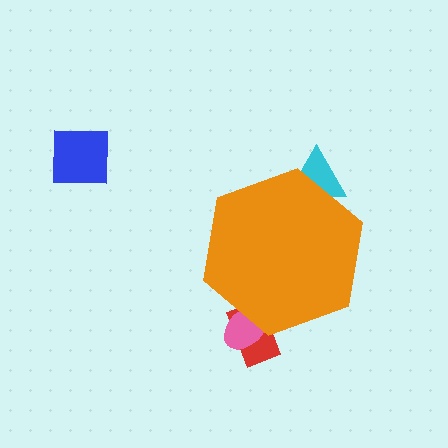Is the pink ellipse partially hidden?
Yes, the pink ellipse is partially hidden behind the orange hexagon.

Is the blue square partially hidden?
No, the blue square is fully visible.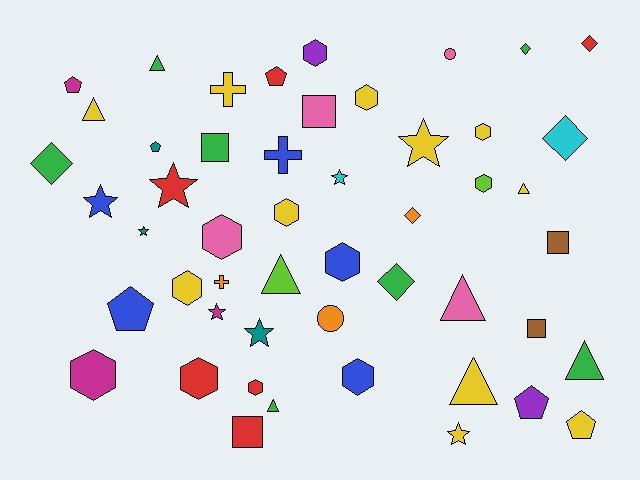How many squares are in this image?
There are 5 squares.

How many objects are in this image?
There are 50 objects.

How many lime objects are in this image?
There are 2 lime objects.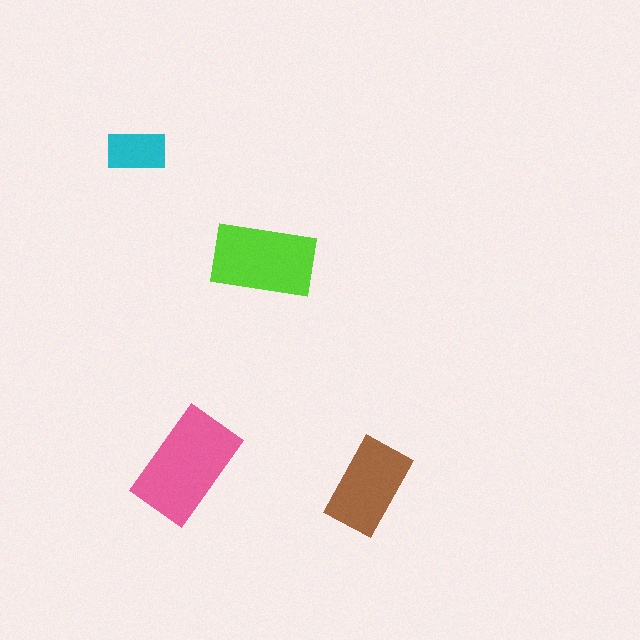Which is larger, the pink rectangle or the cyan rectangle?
The pink one.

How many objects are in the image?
There are 4 objects in the image.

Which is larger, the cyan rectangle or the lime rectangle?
The lime one.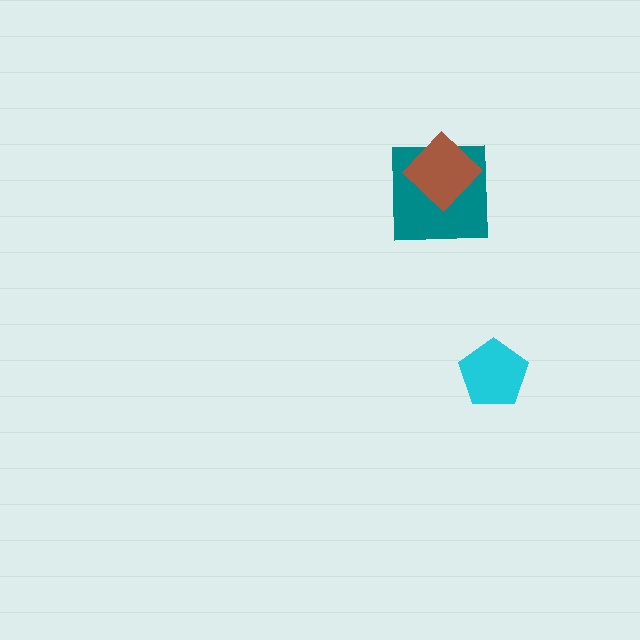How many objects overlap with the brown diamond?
1 object overlaps with the brown diamond.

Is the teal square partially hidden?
Yes, it is partially covered by another shape.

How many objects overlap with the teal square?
1 object overlaps with the teal square.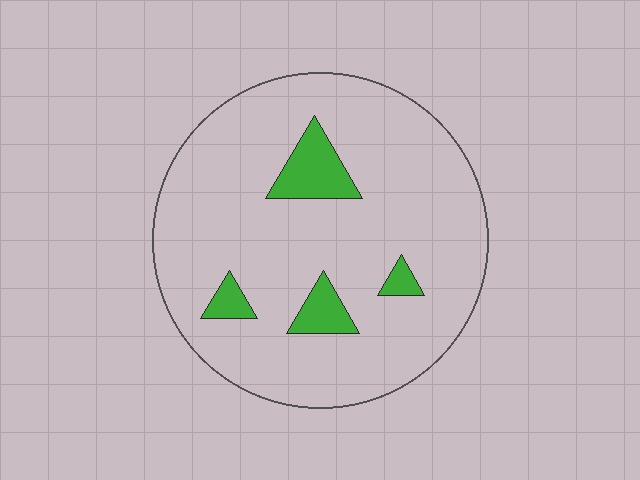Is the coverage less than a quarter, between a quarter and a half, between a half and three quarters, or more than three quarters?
Less than a quarter.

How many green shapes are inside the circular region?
4.